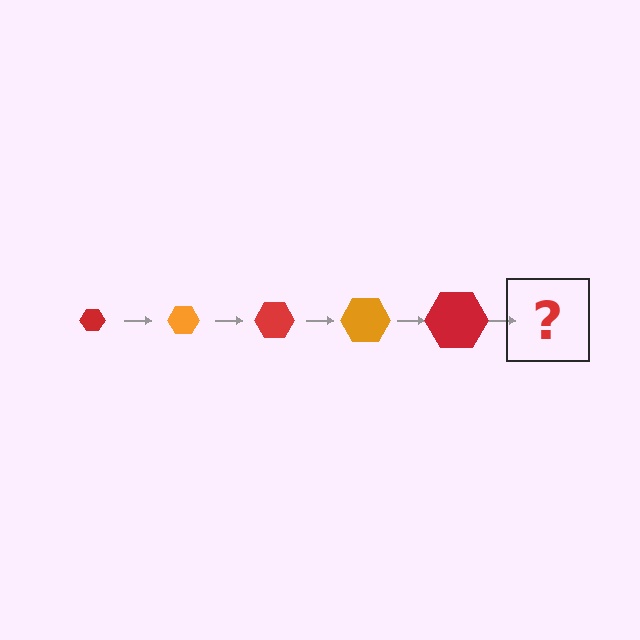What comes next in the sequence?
The next element should be an orange hexagon, larger than the previous one.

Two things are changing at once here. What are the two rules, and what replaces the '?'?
The two rules are that the hexagon grows larger each step and the color cycles through red and orange. The '?' should be an orange hexagon, larger than the previous one.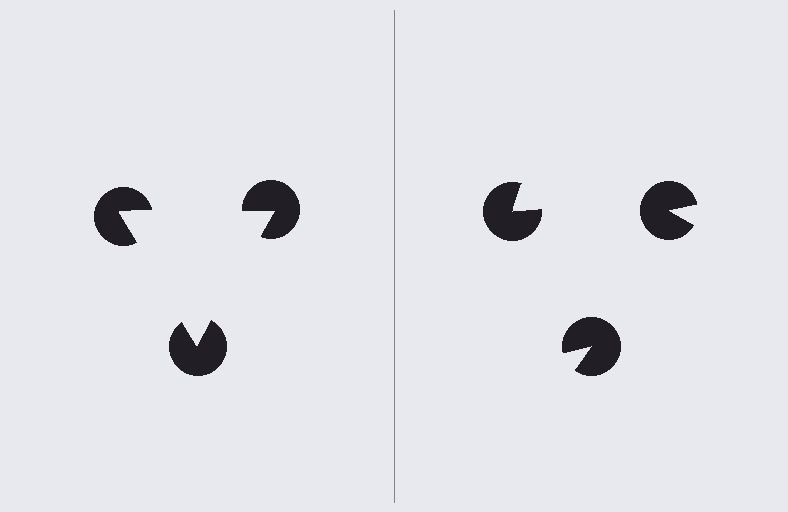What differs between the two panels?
The pac-man discs are positioned identically on both sides; only the wedge orientations differ. On the left they align to a triangle; on the right they are misaligned.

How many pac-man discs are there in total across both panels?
6 — 3 on each side.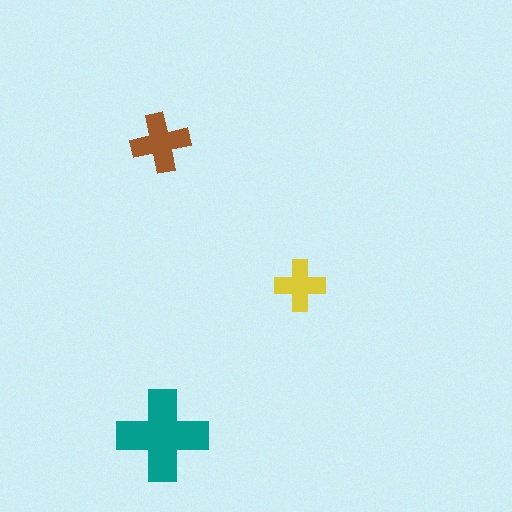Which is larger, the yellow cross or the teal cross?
The teal one.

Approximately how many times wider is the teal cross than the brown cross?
About 1.5 times wider.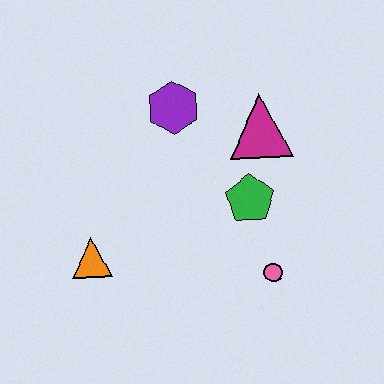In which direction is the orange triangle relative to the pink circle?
The orange triangle is to the left of the pink circle.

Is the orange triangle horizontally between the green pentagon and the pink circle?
No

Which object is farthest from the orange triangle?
The magenta triangle is farthest from the orange triangle.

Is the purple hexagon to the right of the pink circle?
No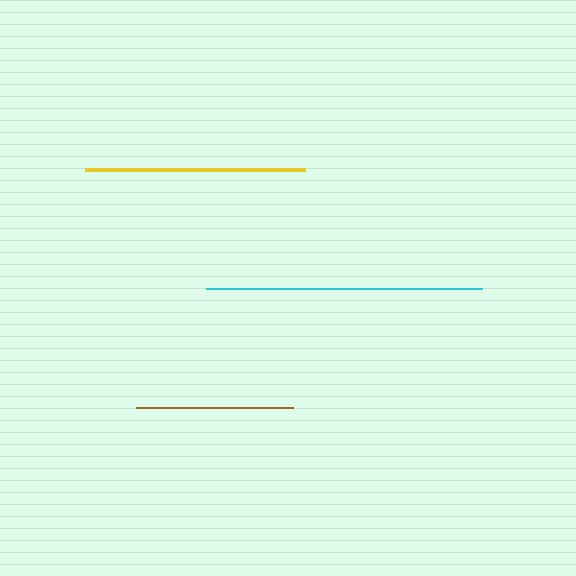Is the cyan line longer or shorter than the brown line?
The cyan line is longer than the brown line.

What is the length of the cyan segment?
The cyan segment is approximately 276 pixels long.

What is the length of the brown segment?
The brown segment is approximately 158 pixels long.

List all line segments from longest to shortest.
From longest to shortest: cyan, yellow, brown.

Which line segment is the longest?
The cyan line is the longest at approximately 276 pixels.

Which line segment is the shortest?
The brown line is the shortest at approximately 158 pixels.